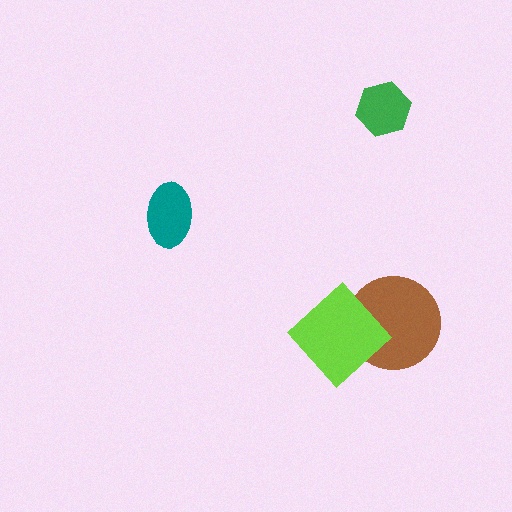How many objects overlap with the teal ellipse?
0 objects overlap with the teal ellipse.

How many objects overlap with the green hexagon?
0 objects overlap with the green hexagon.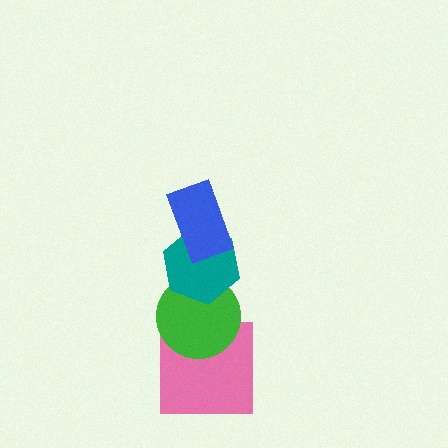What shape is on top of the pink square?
The green circle is on top of the pink square.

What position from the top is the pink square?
The pink square is 4th from the top.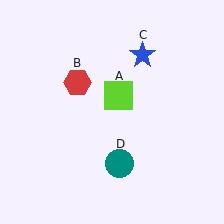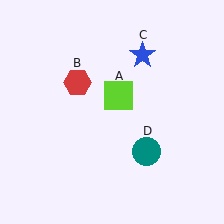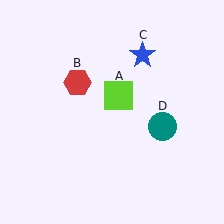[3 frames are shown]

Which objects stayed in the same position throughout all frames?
Lime square (object A) and red hexagon (object B) and blue star (object C) remained stationary.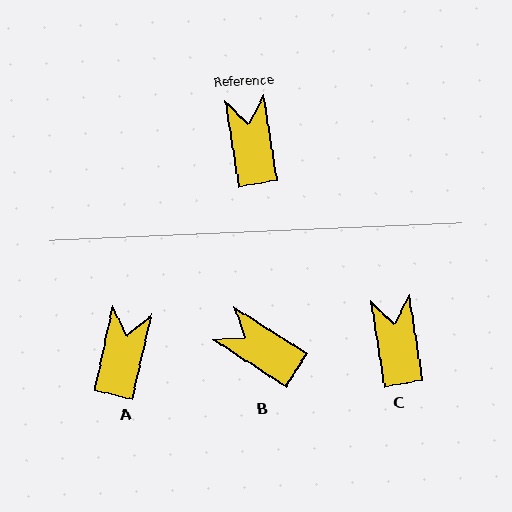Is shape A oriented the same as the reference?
No, it is off by about 22 degrees.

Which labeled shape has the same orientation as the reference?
C.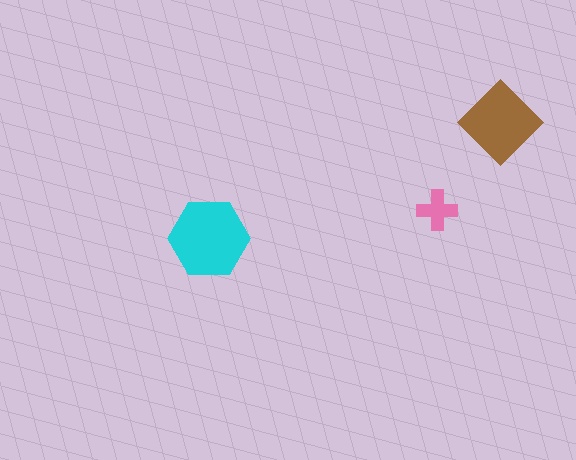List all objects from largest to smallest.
The cyan hexagon, the brown diamond, the pink cross.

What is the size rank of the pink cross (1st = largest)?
3rd.